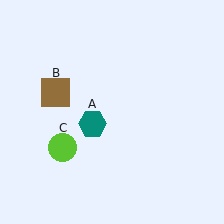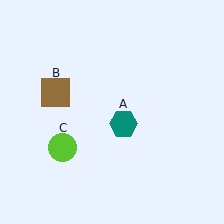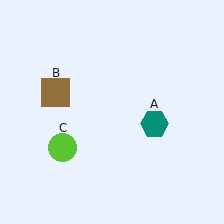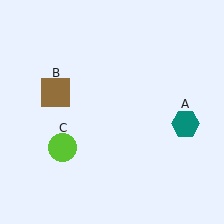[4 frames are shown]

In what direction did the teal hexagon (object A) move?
The teal hexagon (object A) moved right.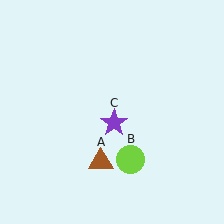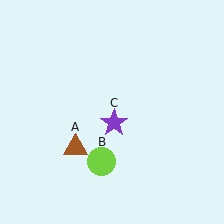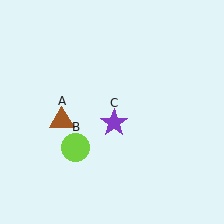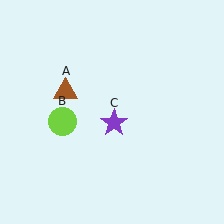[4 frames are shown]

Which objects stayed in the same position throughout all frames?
Purple star (object C) remained stationary.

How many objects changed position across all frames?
2 objects changed position: brown triangle (object A), lime circle (object B).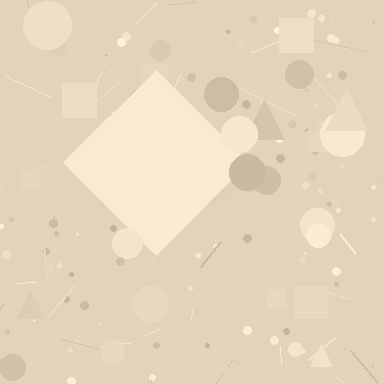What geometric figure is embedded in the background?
A diamond is embedded in the background.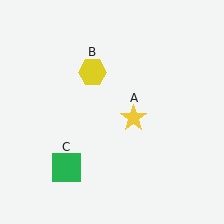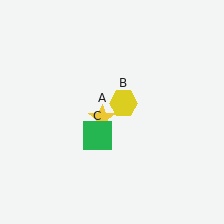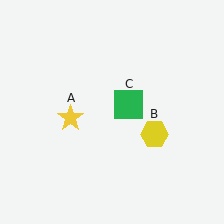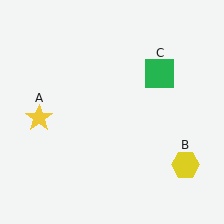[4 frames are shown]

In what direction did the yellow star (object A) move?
The yellow star (object A) moved left.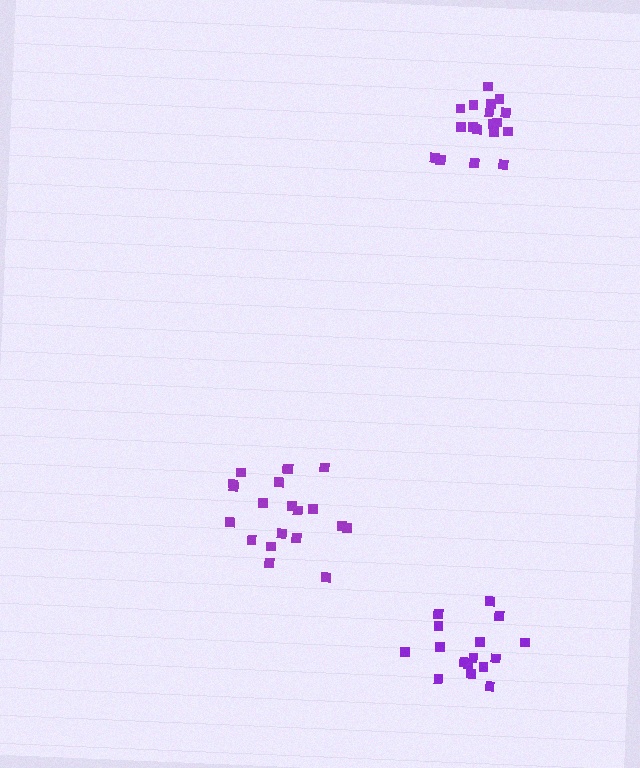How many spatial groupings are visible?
There are 3 spatial groupings.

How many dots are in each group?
Group 1: 18 dots, Group 2: 20 dots, Group 3: 16 dots (54 total).